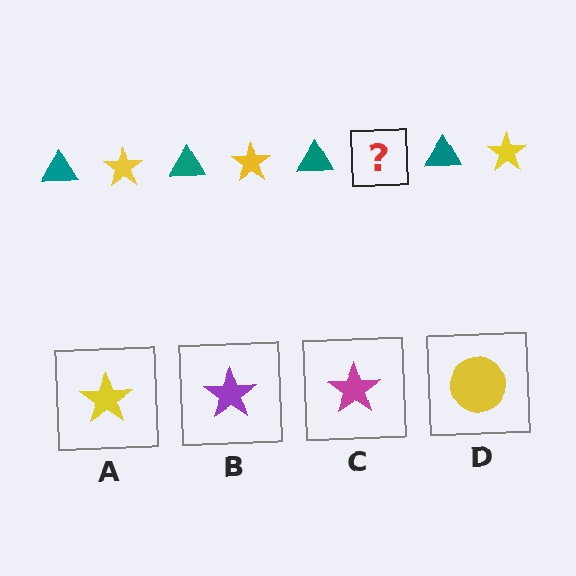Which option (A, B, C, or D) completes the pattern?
A.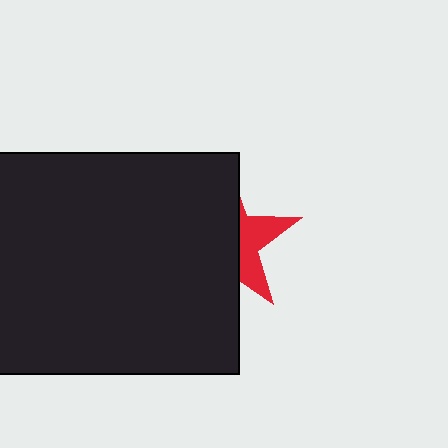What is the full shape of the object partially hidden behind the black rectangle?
The partially hidden object is a red star.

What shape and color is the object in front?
The object in front is a black rectangle.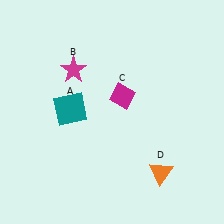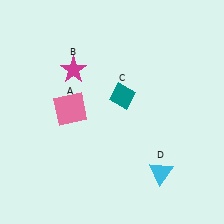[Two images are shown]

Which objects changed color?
A changed from teal to pink. C changed from magenta to teal. D changed from orange to cyan.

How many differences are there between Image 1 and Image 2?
There are 3 differences between the two images.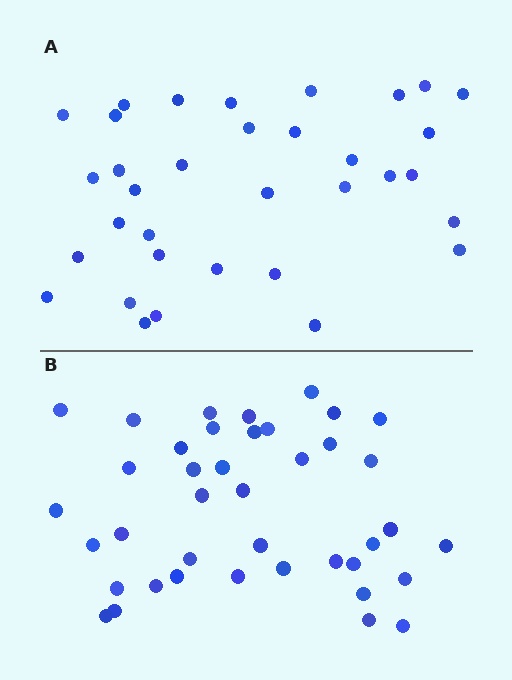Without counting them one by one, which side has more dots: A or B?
Region B (the bottom region) has more dots.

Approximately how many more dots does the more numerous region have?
Region B has about 6 more dots than region A.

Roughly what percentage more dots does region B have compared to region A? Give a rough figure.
About 20% more.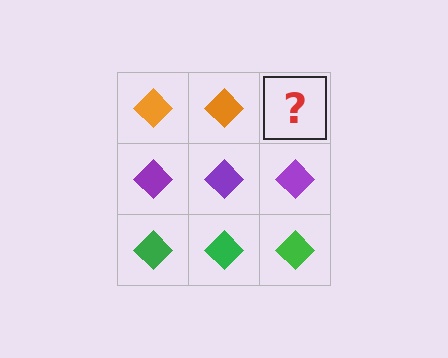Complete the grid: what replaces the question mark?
The question mark should be replaced with an orange diamond.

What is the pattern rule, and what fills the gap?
The rule is that each row has a consistent color. The gap should be filled with an orange diamond.